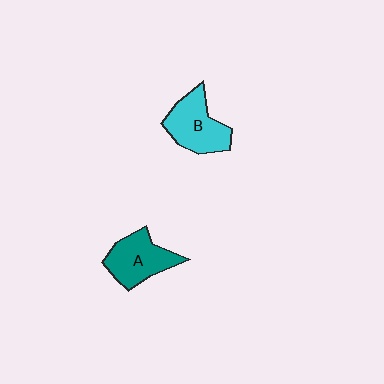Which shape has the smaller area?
Shape A (teal).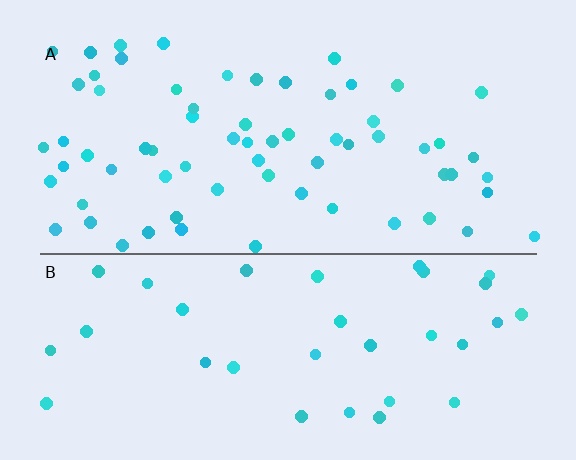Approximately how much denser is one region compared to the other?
Approximately 1.9× — region A over region B.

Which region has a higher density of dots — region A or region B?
A (the top).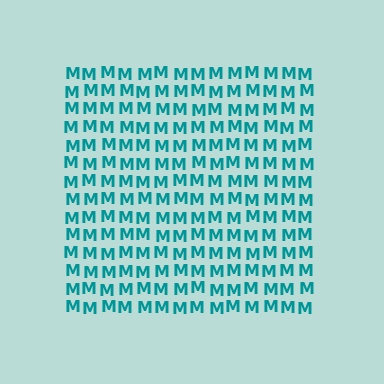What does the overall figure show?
The overall figure shows a square.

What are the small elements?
The small elements are letter M's.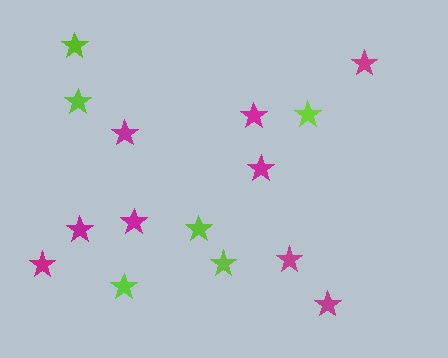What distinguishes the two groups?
There are 2 groups: one group of magenta stars (9) and one group of lime stars (6).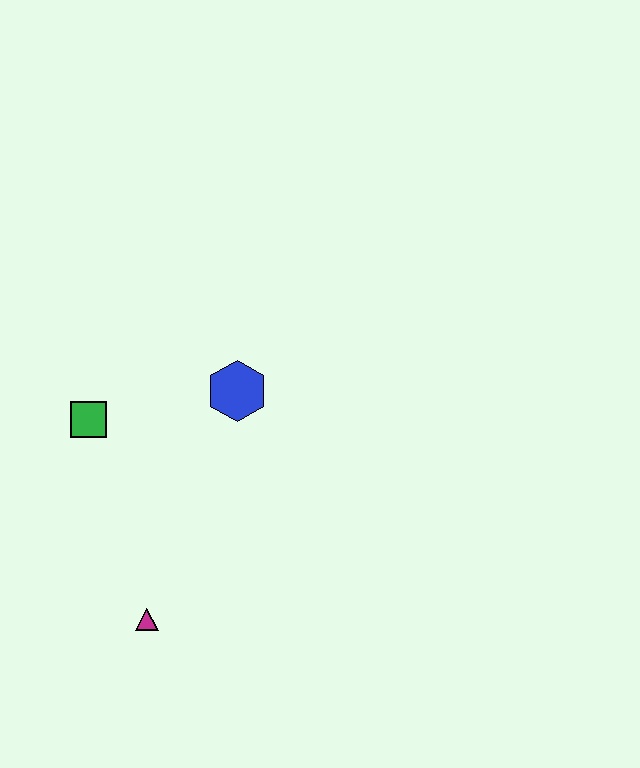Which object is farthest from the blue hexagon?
The magenta triangle is farthest from the blue hexagon.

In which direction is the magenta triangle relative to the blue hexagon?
The magenta triangle is below the blue hexagon.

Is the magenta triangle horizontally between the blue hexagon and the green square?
Yes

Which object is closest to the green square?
The blue hexagon is closest to the green square.